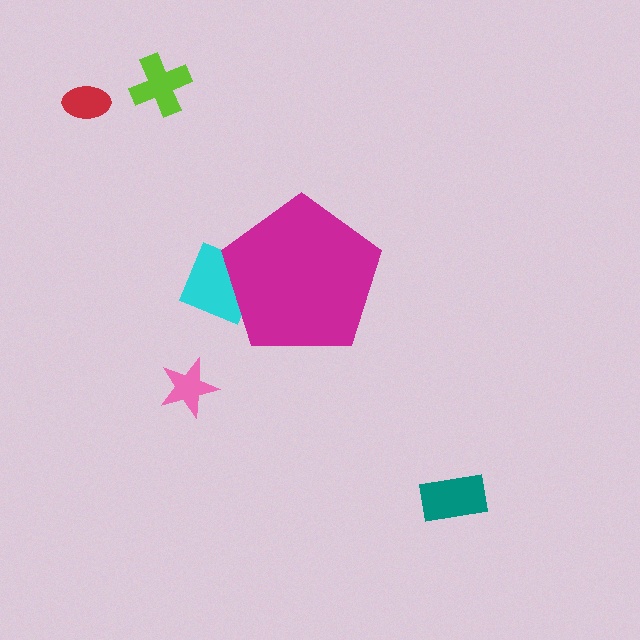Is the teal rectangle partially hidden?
No, the teal rectangle is fully visible.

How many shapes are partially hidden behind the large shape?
1 shape is partially hidden.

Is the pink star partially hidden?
No, the pink star is fully visible.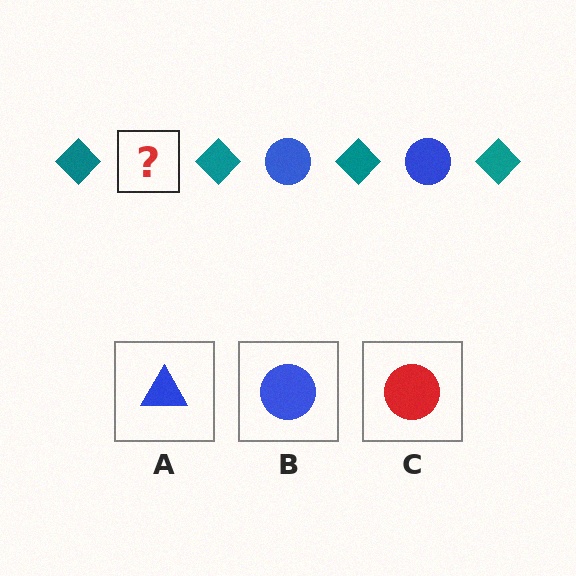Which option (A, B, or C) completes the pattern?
B.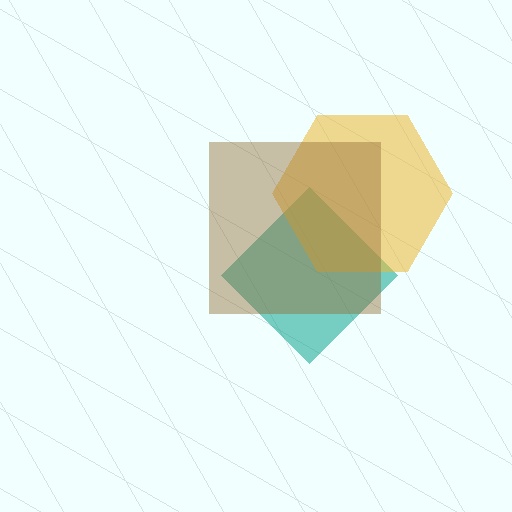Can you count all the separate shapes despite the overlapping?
Yes, there are 3 separate shapes.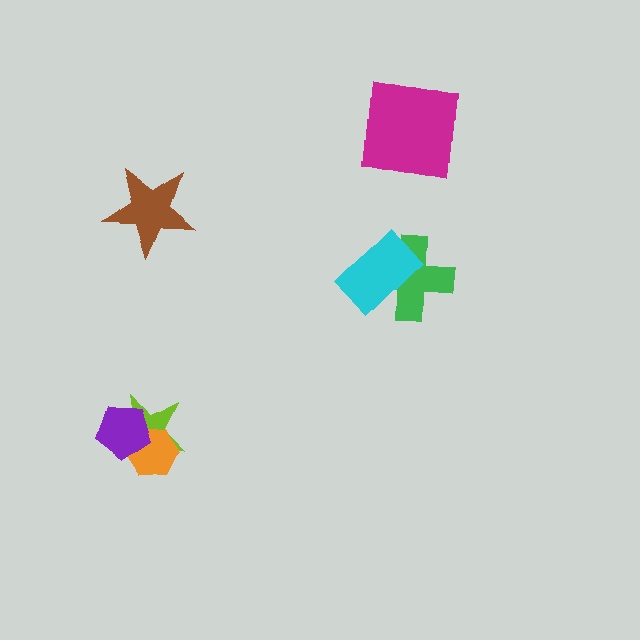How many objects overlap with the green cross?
1 object overlaps with the green cross.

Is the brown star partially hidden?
No, no other shape covers it.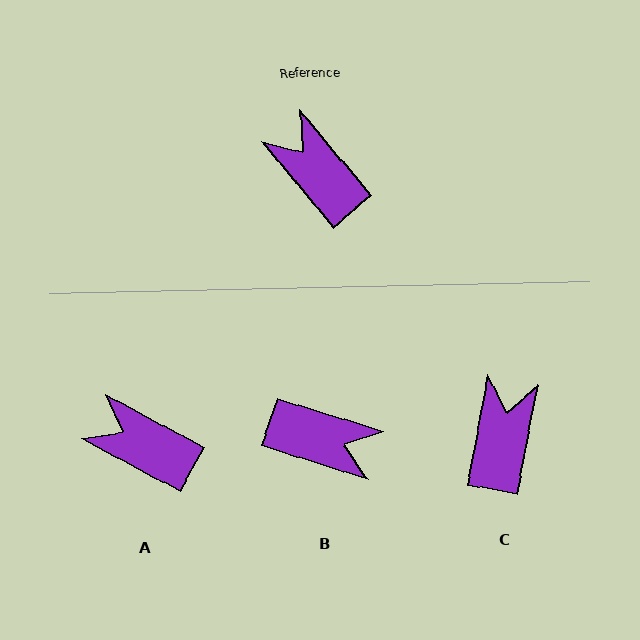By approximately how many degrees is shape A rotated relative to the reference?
Approximately 22 degrees counter-clockwise.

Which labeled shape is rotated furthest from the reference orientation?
B, about 147 degrees away.